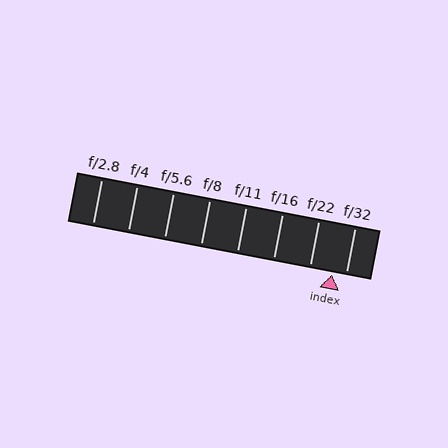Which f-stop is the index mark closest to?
The index mark is closest to f/32.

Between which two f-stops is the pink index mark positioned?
The index mark is between f/22 and f/32.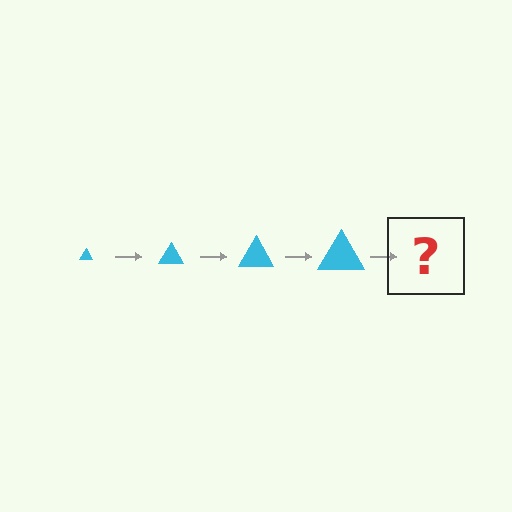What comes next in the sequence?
The next element should be a cyan triangle, larger than the previous one.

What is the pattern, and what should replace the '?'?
The pattern is that the triangle gets progressively larger each step. The '?' should be a cyan triangle, larger than the previous one.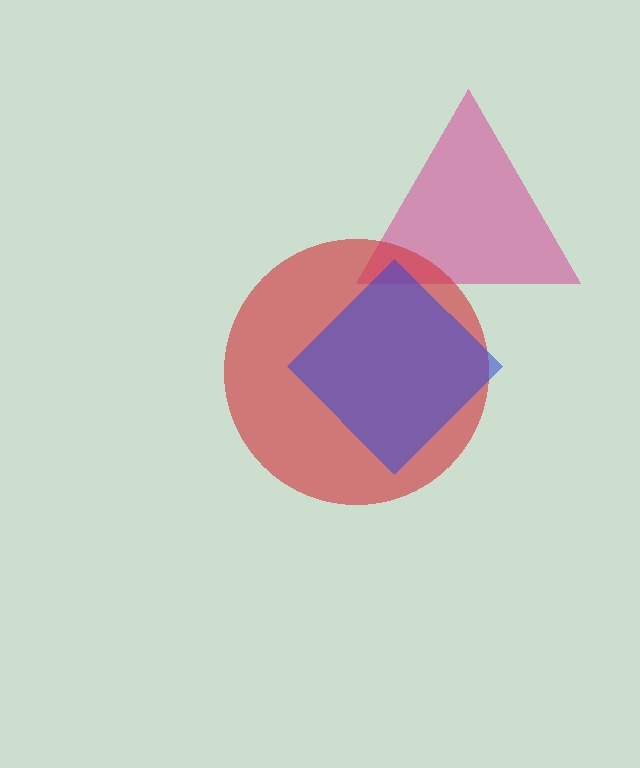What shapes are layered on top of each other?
The layered shapes are: a magenta triangle, a red circle, a blue diamond.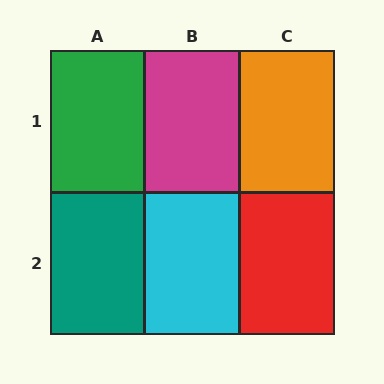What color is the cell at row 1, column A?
Green.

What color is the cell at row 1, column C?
Orange.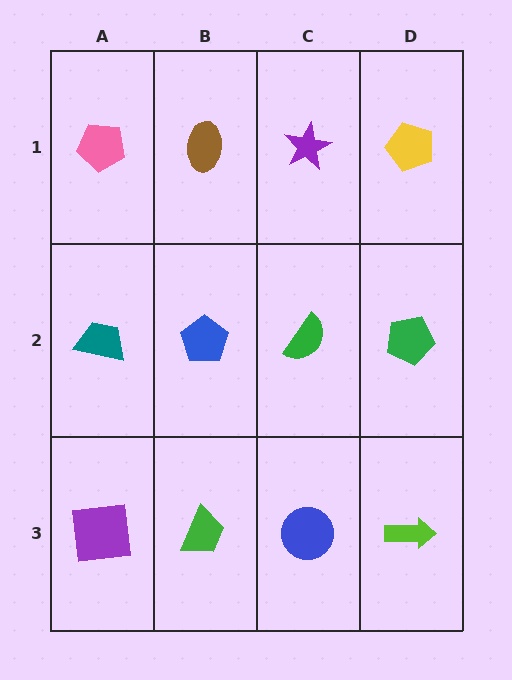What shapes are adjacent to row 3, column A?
A teal trapezoid (row 2, column A), a green trapezoid (row 3, column B).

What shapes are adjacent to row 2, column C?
A purple star (row 1, column C), a blue circle (row 3, column C), a blue pentagon (row 2, column B), a green pentagon (row 2, column D).